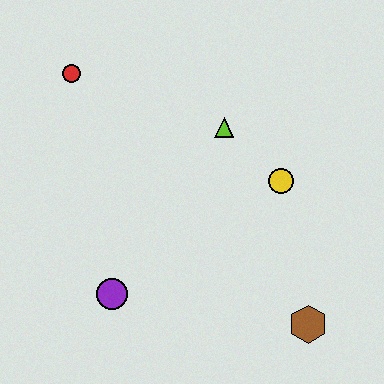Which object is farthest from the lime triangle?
The brown hexagon is farthest from the lime triangle.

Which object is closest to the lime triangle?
The yellow circle is closest to the lime triangle.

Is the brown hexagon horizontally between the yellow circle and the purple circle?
No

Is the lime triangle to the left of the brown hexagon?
Yes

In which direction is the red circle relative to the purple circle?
The red circle is above the purple circle.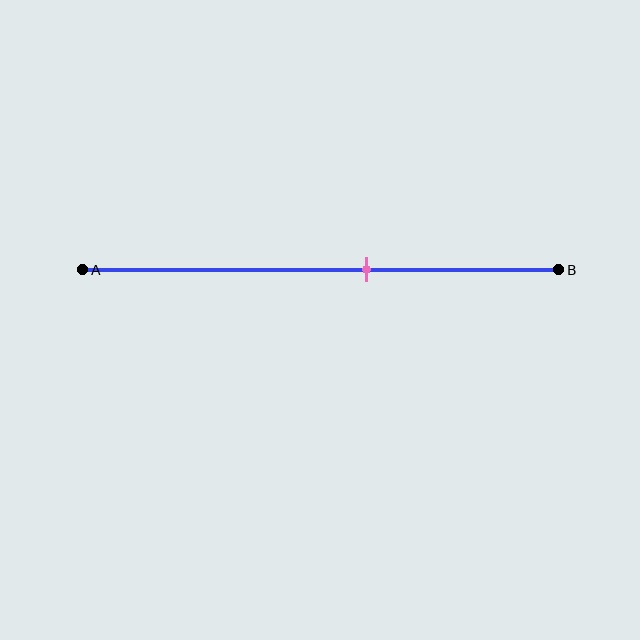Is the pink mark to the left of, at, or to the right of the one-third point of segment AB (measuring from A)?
The pink mark is to the right of the one-third point of segment AB.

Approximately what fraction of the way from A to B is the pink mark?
The pink mark is approximately 60% of the way from A to B.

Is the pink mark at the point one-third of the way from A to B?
No, the mark is at about 60% from A, not at the 33% one-third point.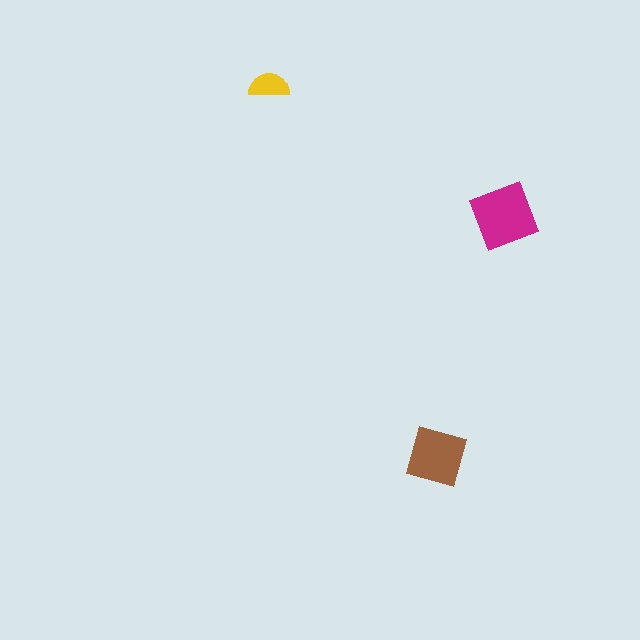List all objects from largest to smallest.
The magenta square, the brown square, the yellow semicircle.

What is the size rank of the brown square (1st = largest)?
2nd.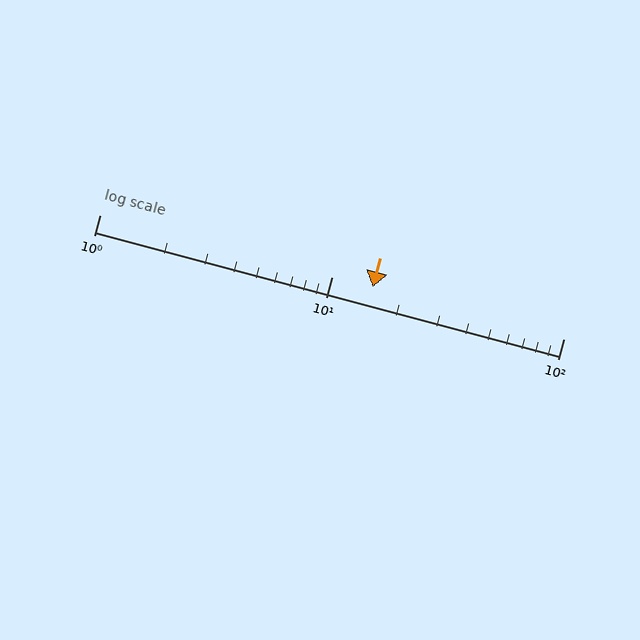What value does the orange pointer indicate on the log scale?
The pointer indicates approximately 15.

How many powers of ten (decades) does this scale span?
The scale spans 2 decades, from 1 to 100.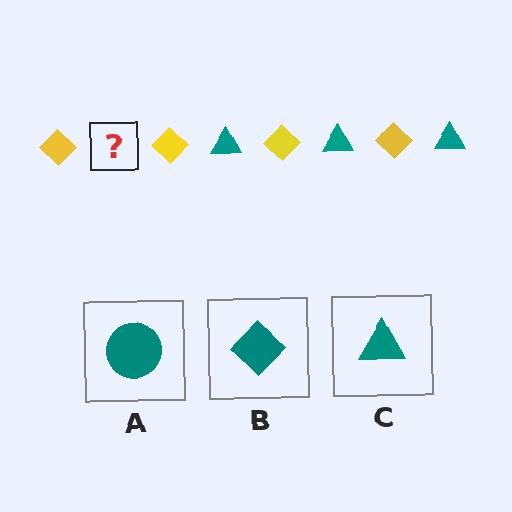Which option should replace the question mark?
Option C.